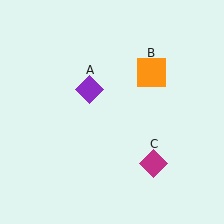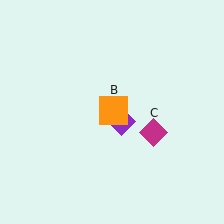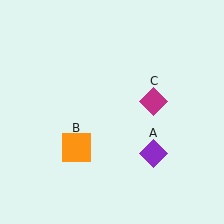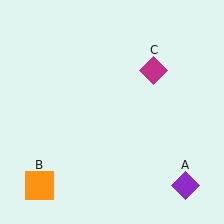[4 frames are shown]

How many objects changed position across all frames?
3 objects changed position: purple diamond (object A), orange square (object B), magenta diamond (object C).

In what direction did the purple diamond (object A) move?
The purple diamond (object A) moved down and to the right.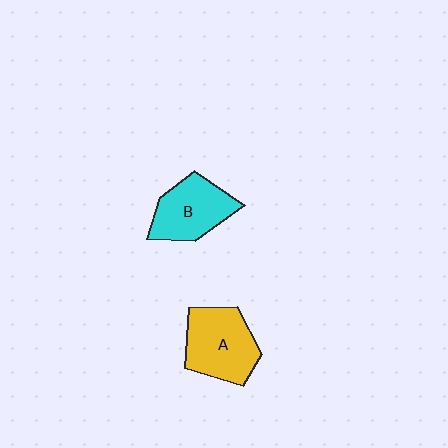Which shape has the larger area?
Shape A (yellow).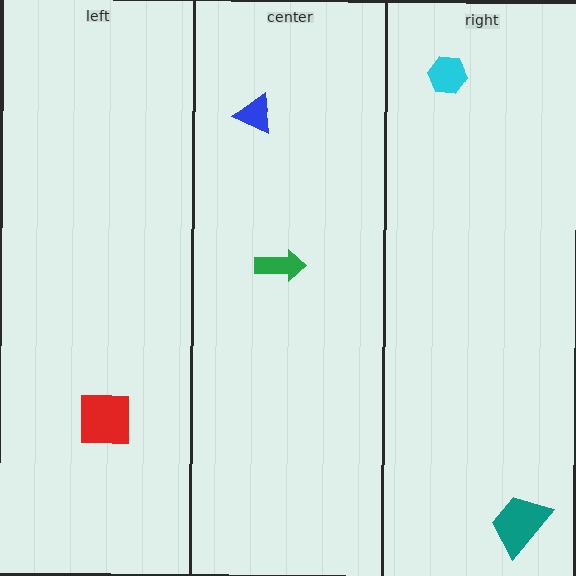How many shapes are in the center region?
2.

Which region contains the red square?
The left region.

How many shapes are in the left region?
1.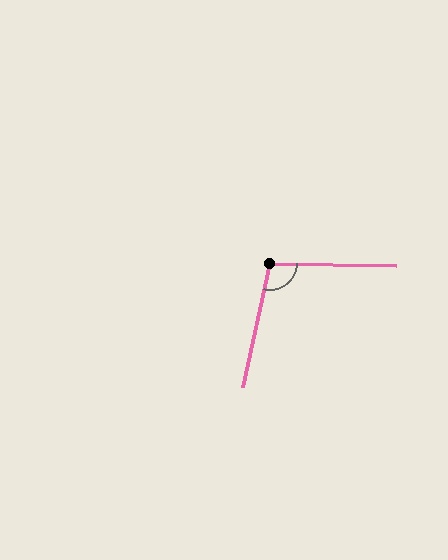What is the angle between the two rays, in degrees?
Approximately 101 degrees.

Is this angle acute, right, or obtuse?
It is obtuse.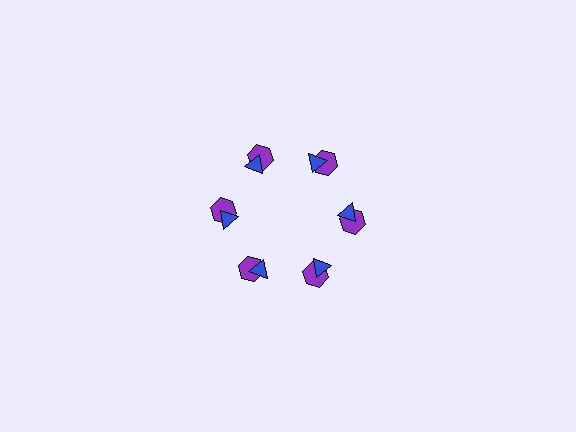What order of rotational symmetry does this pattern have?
This pattern has 6-fold rotational symmetry.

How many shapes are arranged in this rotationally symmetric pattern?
There are 12 shapes, arranged in 6 groups of 2.